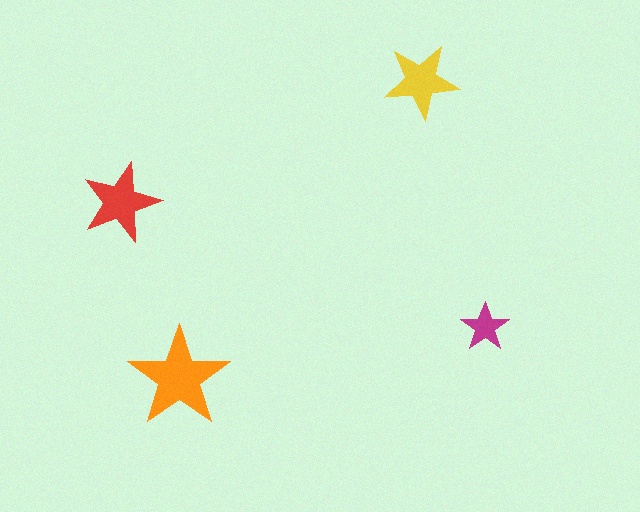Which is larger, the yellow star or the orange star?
The orange one.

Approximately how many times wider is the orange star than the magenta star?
About 2 times wider.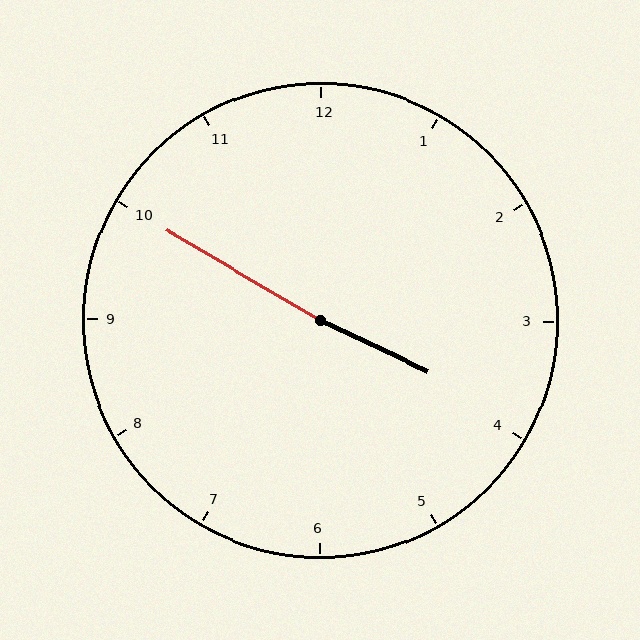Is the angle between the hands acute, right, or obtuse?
It is obtuse.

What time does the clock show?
3:50.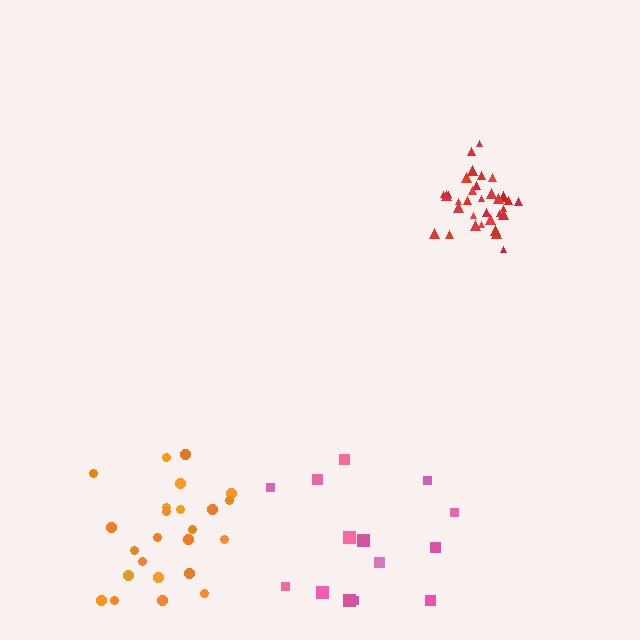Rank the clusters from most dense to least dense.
red, orange, pink.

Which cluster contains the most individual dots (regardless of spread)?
Red (33).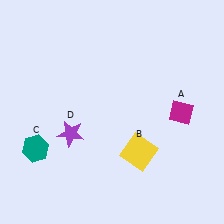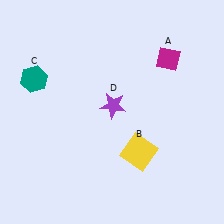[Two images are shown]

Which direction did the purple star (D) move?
The purple star (D) moved right.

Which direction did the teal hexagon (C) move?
The teal hexagon (C) moved up.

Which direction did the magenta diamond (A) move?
The magenta diamond (A) moved up.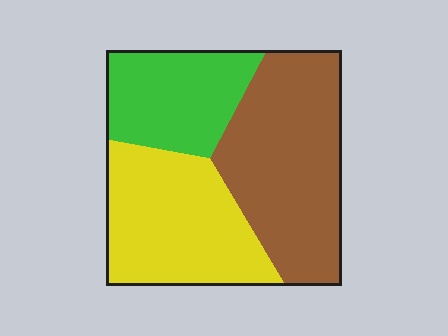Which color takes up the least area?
Green, at roughly 25%.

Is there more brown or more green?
Brown.